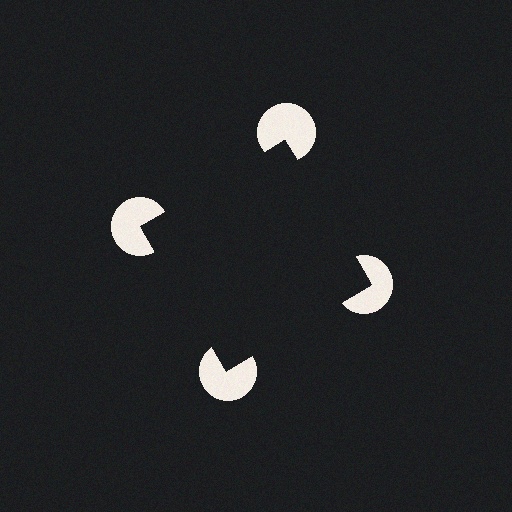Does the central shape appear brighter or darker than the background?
It typically appears slightly darker than the background, even though no actual brightness change is drawn.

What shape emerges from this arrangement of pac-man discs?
An illusory square — its edges are inferred from the aligned wedge cuts in the pac-man discs, not physically drawn.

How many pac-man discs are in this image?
There are 4 — one at each vertex of the illusory square.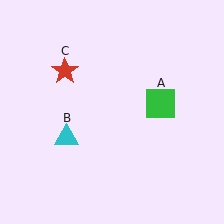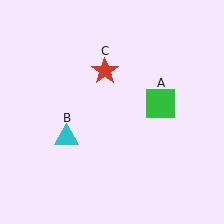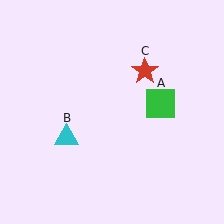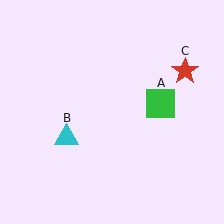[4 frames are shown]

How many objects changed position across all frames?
1 object changed position: red star (object C).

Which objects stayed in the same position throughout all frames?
Green square (object A) and cyan triangle (object B) remained stationary.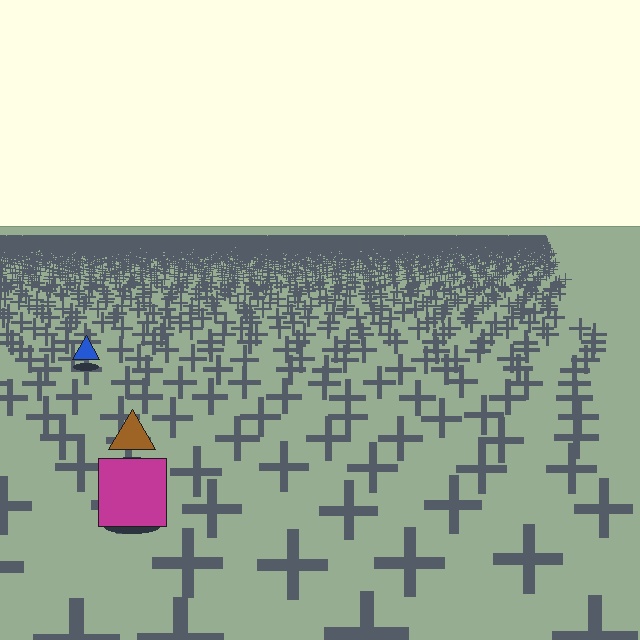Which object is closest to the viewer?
The magenta square is closest. The texture marks near it are larger and more spread out.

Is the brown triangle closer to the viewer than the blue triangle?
Yes. The brown triangle is closer — you can tell from the texture gradient: the ground texture is coarser near it.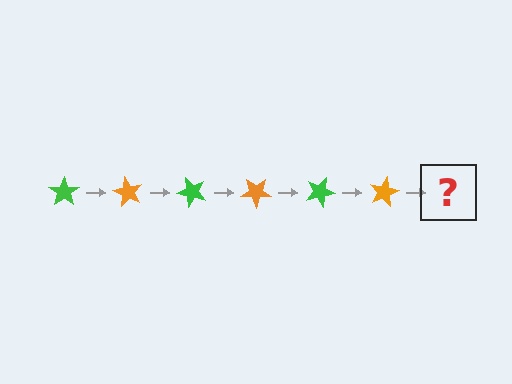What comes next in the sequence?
The next element should be a green star, rotated 360 degrees from the start.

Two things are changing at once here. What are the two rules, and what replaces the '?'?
The two rules are that it rotates 60 degrees each step and the color cycles through green and orange. The '?' should be a green star, rotated 360 degrees from the start.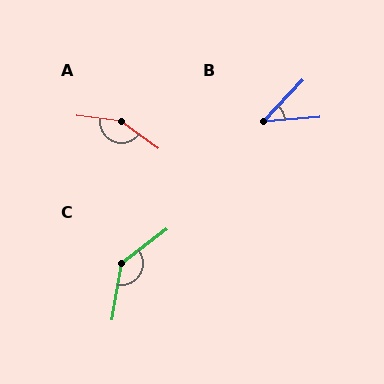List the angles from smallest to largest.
B (42°), C (136°), A (151°).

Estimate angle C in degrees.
Approximately 136 degrees.